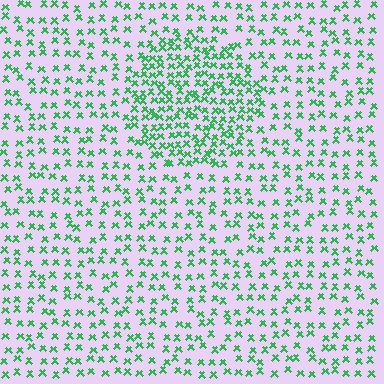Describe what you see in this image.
The image contains small green elements arranged at two different densities. A circle-shaped region is visible where the elements are more densely packed than the surrounding area.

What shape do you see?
I see a circle.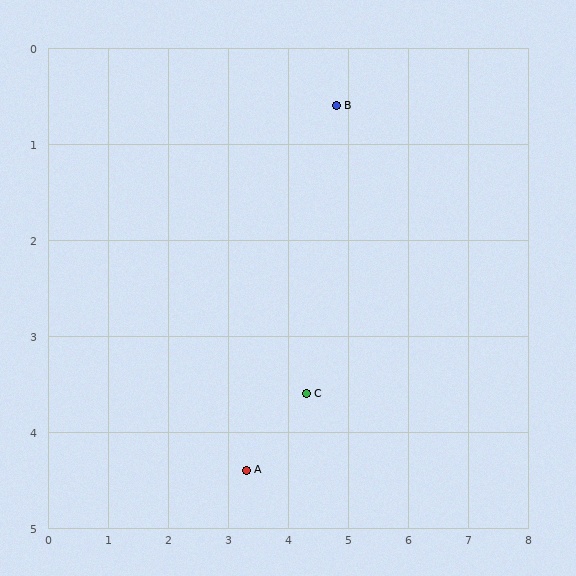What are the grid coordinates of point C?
Point C is at approximately (4.3, 3.6).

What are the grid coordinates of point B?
Point B is at approximately (4.8, 0.6).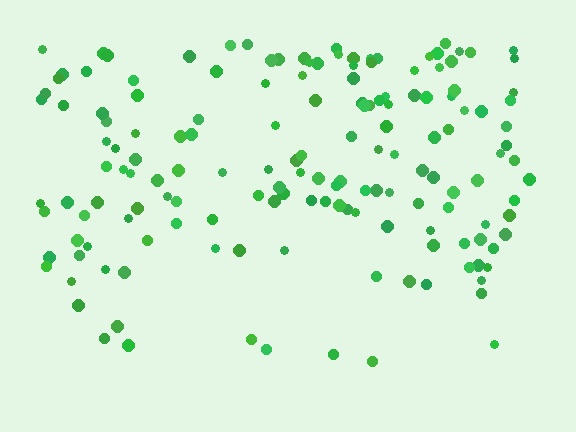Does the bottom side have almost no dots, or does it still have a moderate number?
Still a moderate number, just noticeably fewer than the top.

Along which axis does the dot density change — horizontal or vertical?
Vertical.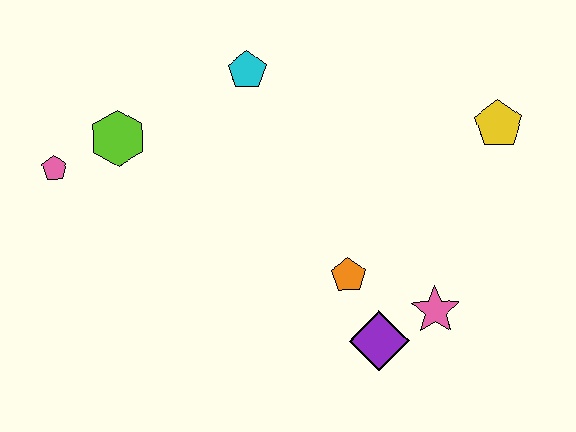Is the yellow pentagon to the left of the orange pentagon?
No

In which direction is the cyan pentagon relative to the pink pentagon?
The cyan pentagon is to the right of the pink pentagon.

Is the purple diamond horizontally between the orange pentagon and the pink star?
Yes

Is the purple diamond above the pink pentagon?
No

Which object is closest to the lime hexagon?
The pink pentagon is closest to the lime hexagon.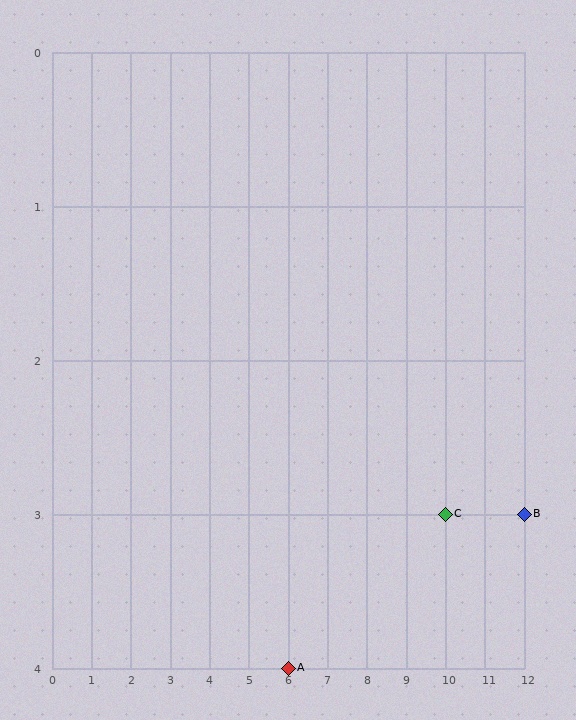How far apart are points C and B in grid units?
Points C and B are 2 columns apart.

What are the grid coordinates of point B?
Point B is at grid coordinates (12, 3).